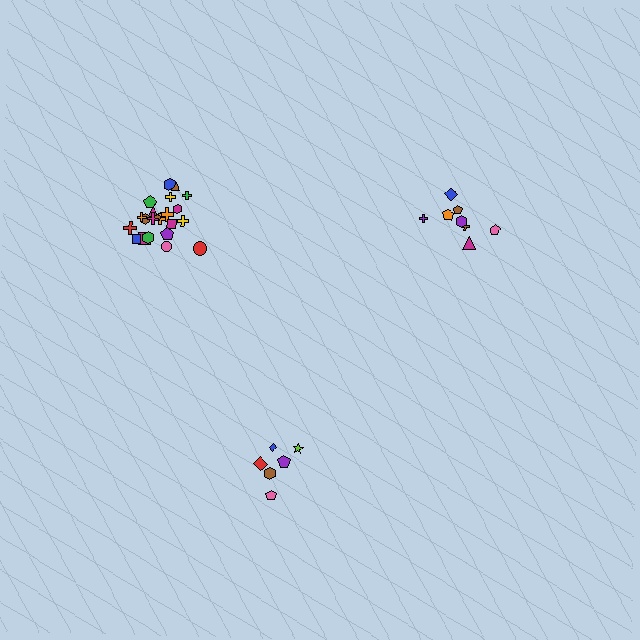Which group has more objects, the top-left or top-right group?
The top-left group.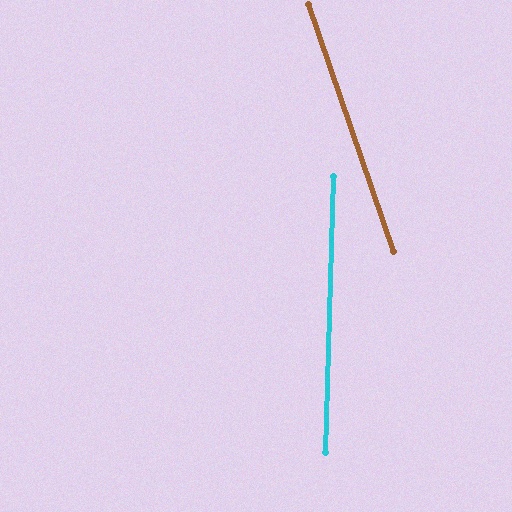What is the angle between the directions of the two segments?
Approximately 20 degrees.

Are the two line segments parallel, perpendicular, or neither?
Neither parallel nor perpendicular — they differ by about 20°.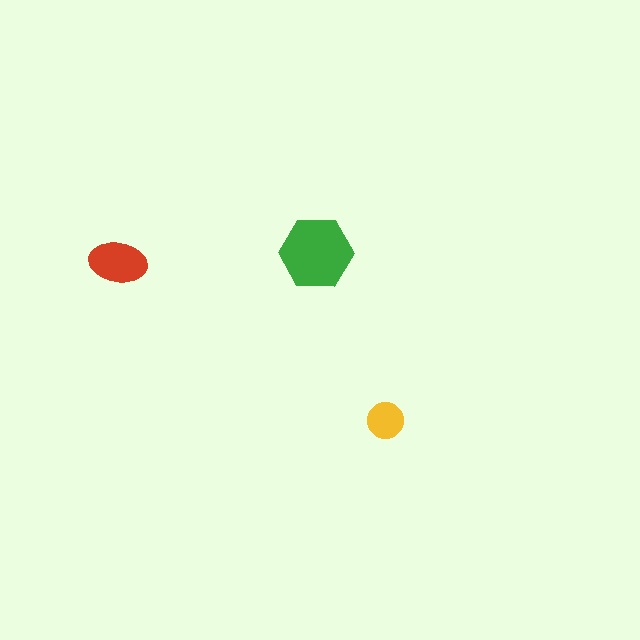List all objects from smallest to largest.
The yellow circle, the red ellipse, the green hexagon.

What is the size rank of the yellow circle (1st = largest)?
3rd.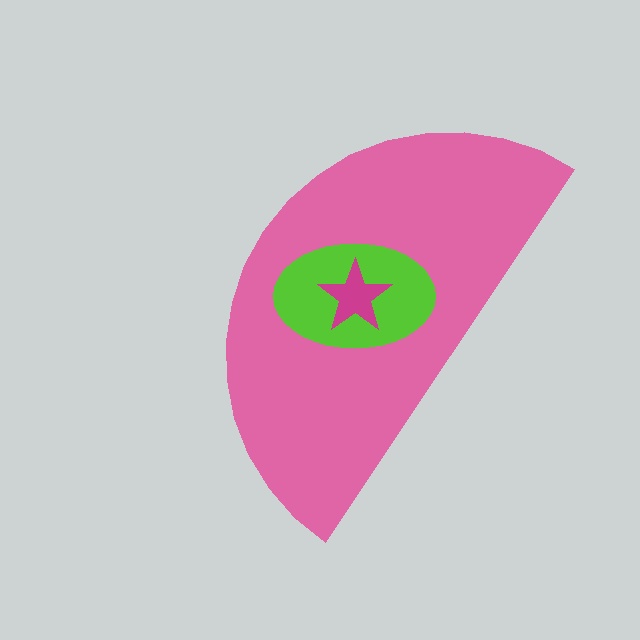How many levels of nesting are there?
3.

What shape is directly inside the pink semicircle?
The lime ellipse.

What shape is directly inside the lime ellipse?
The magenta star.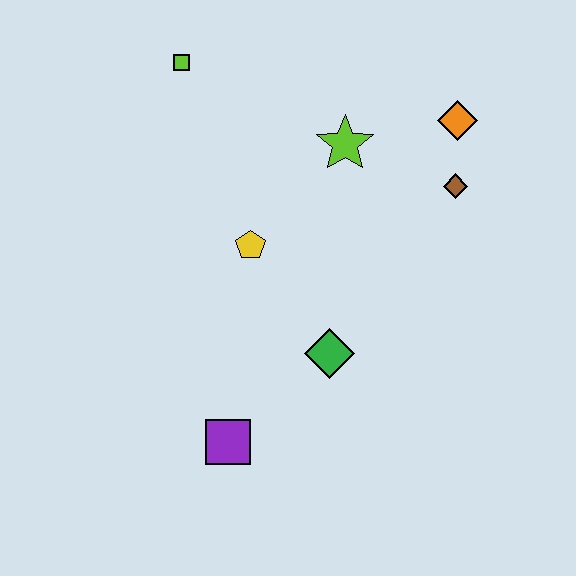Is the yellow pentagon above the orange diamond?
No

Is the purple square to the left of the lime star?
Yes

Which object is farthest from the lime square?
The purple square is farthest from the lime square.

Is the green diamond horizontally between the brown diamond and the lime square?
Yes